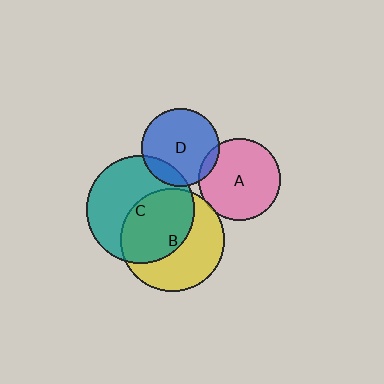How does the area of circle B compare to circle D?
Approximately 1.7 times.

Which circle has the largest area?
Circle C (teal).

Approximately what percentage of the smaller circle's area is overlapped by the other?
Approximately 15%.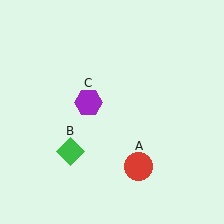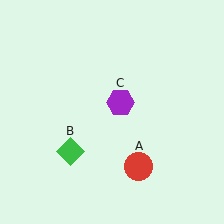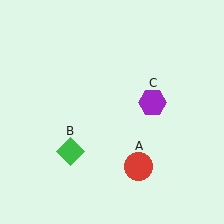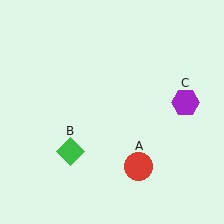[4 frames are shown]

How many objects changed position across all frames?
1 object changed position: purple hexagon (object C).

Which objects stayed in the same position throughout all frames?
Red circle (object A) and green diamond (object B) remained stationary.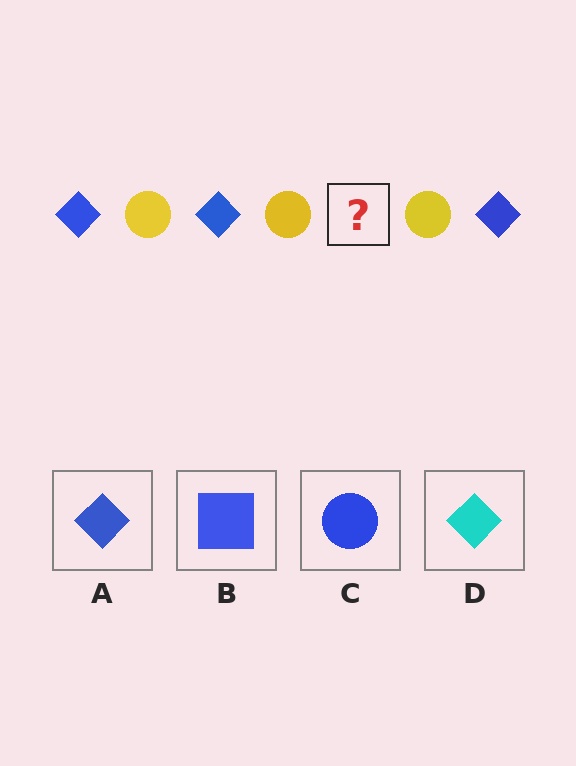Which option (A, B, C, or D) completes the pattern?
A.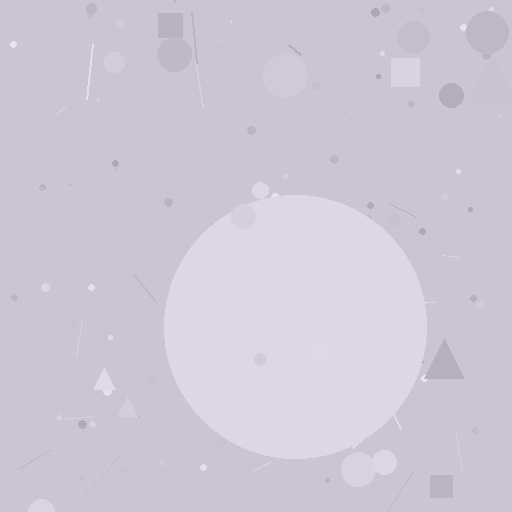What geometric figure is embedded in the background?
A circle is embedded in the background.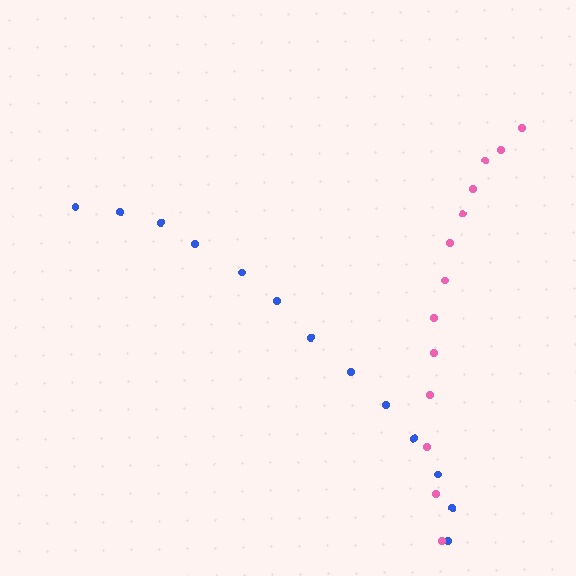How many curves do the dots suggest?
There are 2 distinct paths.